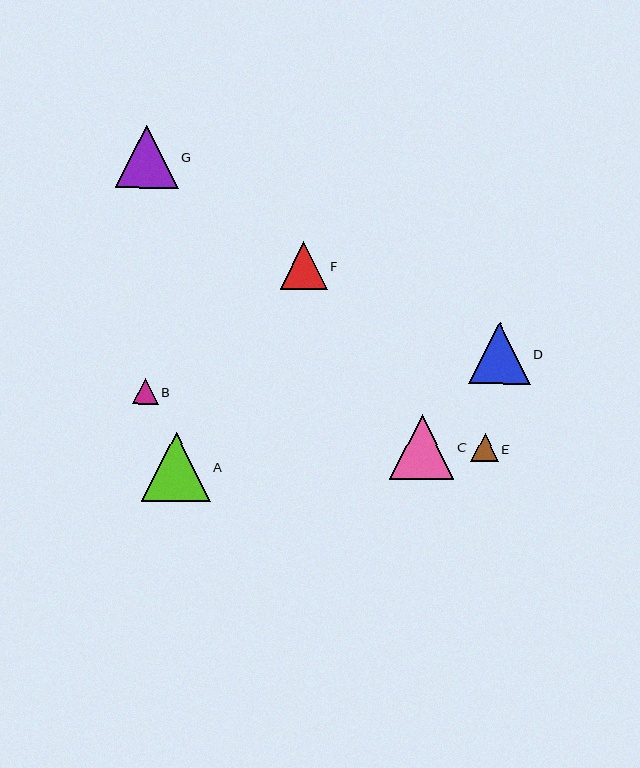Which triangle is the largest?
Triangle A is the largest with a size of approximately 69 pixels.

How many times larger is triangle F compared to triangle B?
Triangle F is approximately 1.9 times the size of triangle B.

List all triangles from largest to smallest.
From largest to smallest: A, C, G, D, F, E, B.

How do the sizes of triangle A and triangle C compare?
Triangle A and triangle C are approximately the same size.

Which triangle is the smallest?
Triangle B is the smallest with a size of approximately 25 pixels.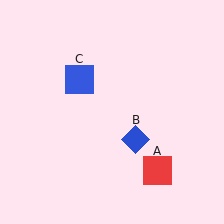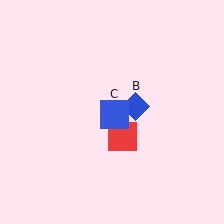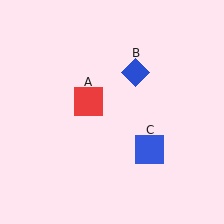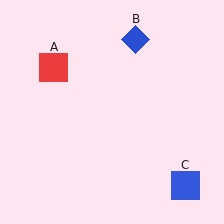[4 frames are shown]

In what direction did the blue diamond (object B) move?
The blue diamond (object B) moved up.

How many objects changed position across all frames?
3 objects changed position: red square (object A), blue diamond (object B), blue square (object C).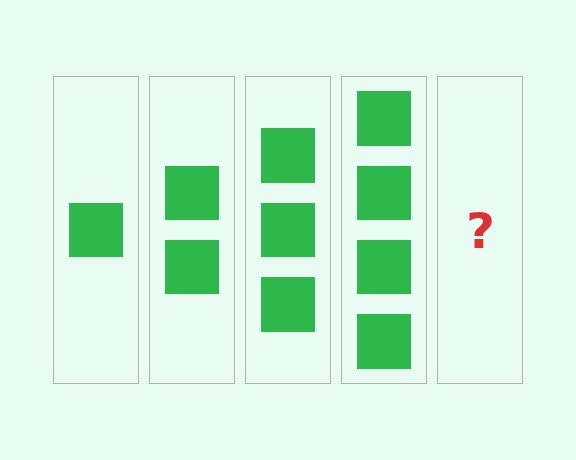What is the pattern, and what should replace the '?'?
The pattern is that each step adds one more square. The '?' should be 5 squares.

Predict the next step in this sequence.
The next step is 5 squares.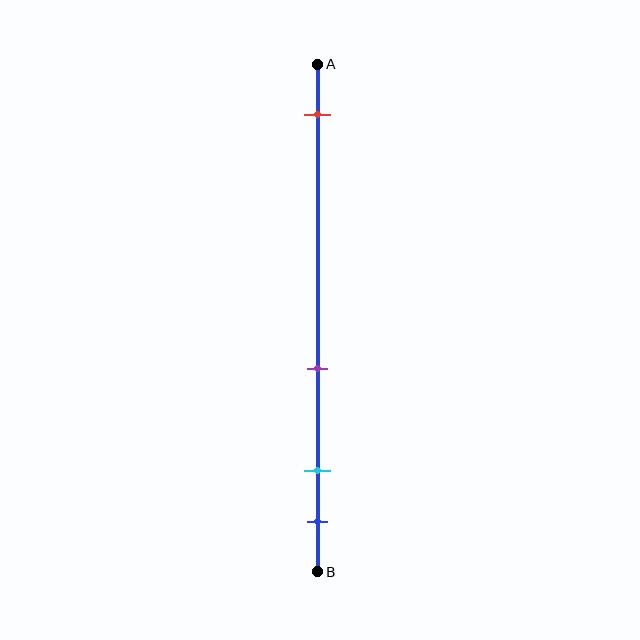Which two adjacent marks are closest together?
The cyan and blue marks are the closest adjacent pair.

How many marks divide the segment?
There are 4 marks dividing the segment.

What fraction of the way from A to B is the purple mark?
The purple mark is approximately 60% (0.6) of the way from A to B.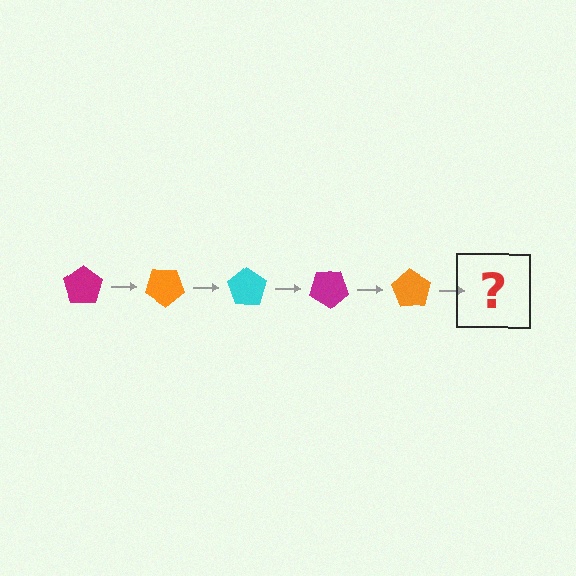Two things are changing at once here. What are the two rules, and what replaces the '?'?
The two rules are that it rotates 35 degrees each step and the color cycles through magenta, orange, and cyan. The '?' should be a cyan pentagon, rotated 175 degrees from the start.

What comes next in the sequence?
The next element should be a cyan pentagon, rotated 175 degrees from the start.